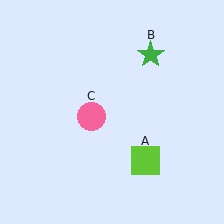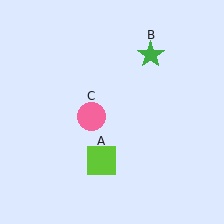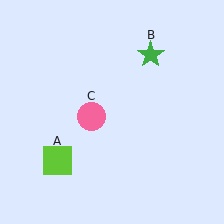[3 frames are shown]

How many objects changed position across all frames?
1 object changed position: lime square (object A).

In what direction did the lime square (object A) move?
The lime square (object A) moved left.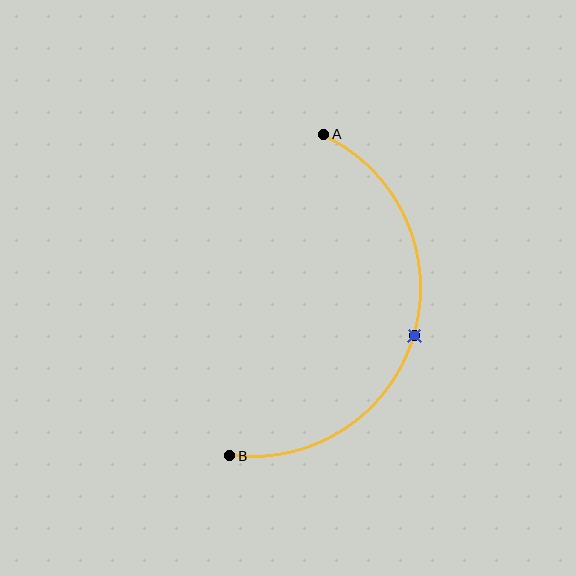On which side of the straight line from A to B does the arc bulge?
The arc bulges to the right of the straight line connecting A and B.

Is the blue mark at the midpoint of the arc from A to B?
Yes. The blue mark lies on the arc at equal arc-length from both A and B — it is the arc midpoint.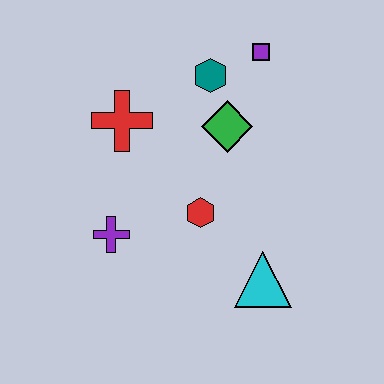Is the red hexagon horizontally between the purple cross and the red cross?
No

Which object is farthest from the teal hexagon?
The cyan triangle is farthest from the teal hexagon.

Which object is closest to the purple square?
The teal hexagon is closest to the purple square.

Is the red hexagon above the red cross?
No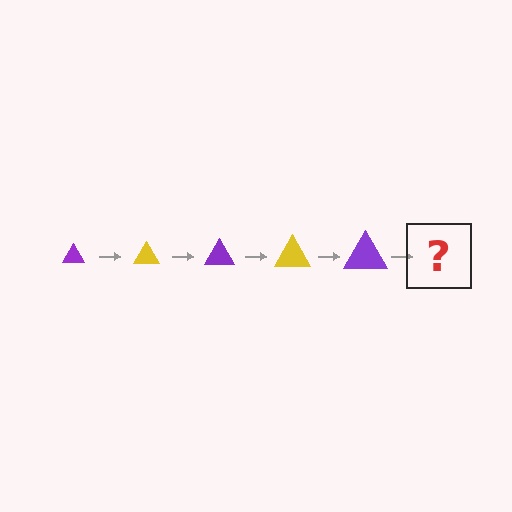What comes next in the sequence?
The next element should be a yellow triangle, larger than the previous one.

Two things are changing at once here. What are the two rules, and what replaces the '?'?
The two rules are that the triangle grows larger each step and the color cycles through purple and yellow. The '?' should be a yellow triangle, larger than the previous one.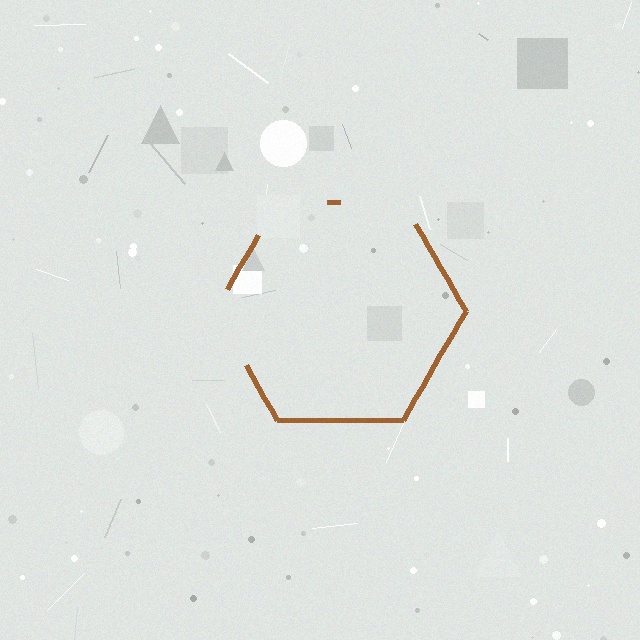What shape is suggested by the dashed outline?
The dashed outline suggests a hexagon.